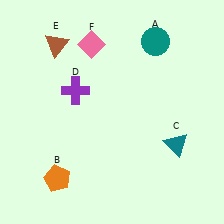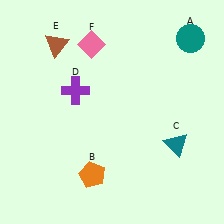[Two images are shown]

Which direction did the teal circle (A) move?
The teal circle (A) moved right.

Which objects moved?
The objects that moved are: the teal circle (A), the orange pentagon (B).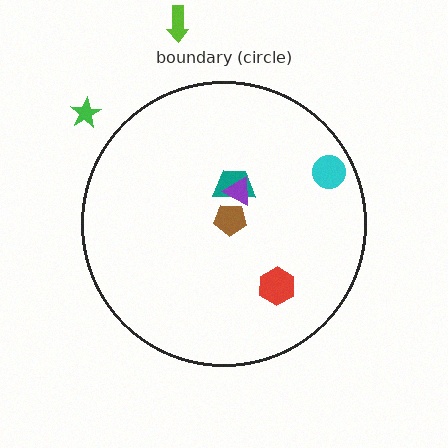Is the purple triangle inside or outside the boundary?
Inside.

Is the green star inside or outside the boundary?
Outside.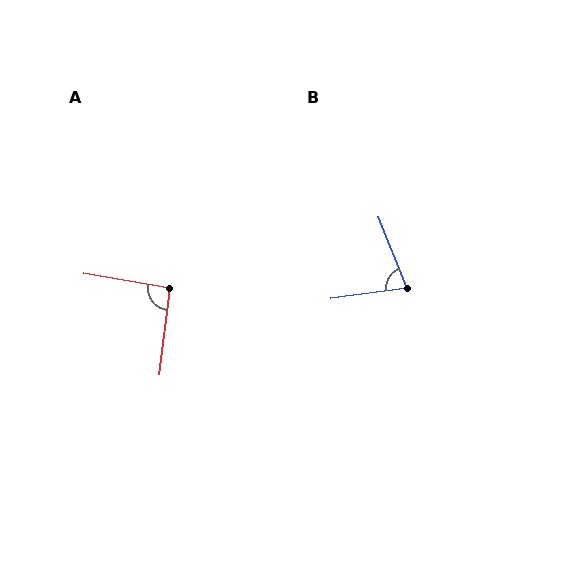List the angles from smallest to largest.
B (76°), A (93°).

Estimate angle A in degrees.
Approximately 93 degrees.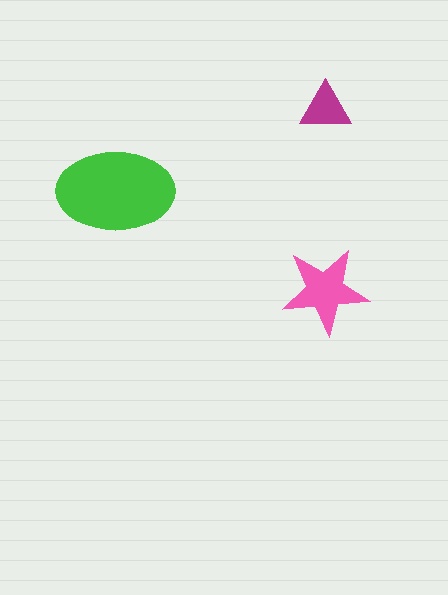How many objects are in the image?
There are 3 objects in the image.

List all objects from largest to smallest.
The green ellipse, the pink star, the magenta triangle.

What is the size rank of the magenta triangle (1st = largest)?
3rd.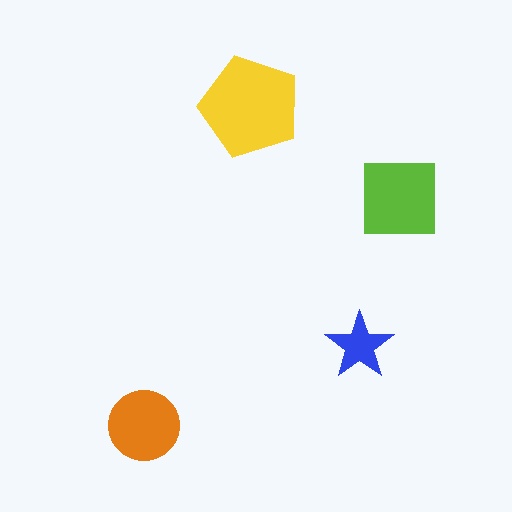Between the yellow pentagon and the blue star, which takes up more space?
The yellow pentagon.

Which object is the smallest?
The blue star.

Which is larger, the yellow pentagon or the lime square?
The yellow pentagon.